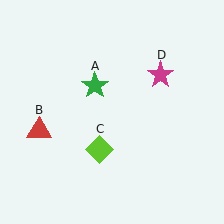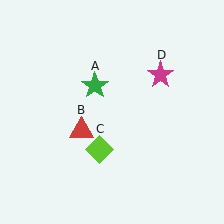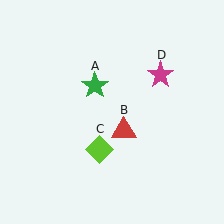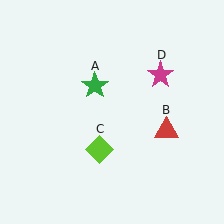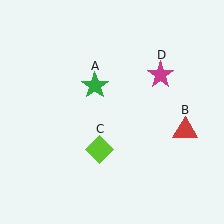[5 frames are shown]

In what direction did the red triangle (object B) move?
The red triangle (object B) moved right.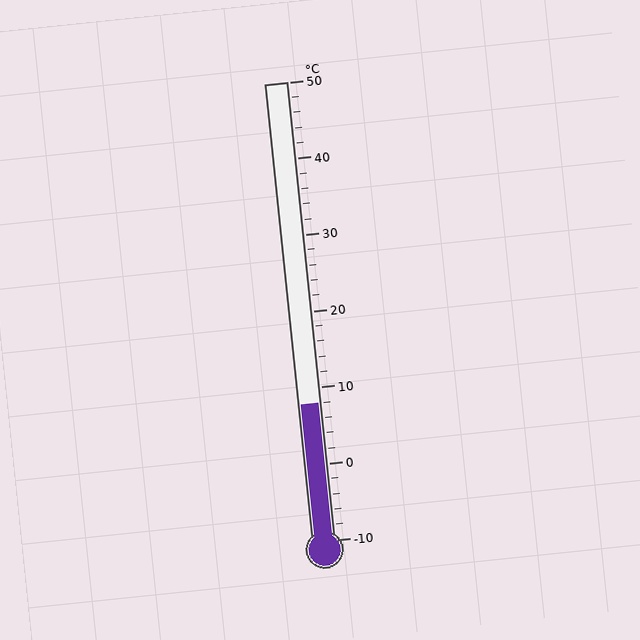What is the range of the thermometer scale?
The thermometer scale ranges from -10°C to 50°C.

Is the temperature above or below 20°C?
The temperature is below 20°C.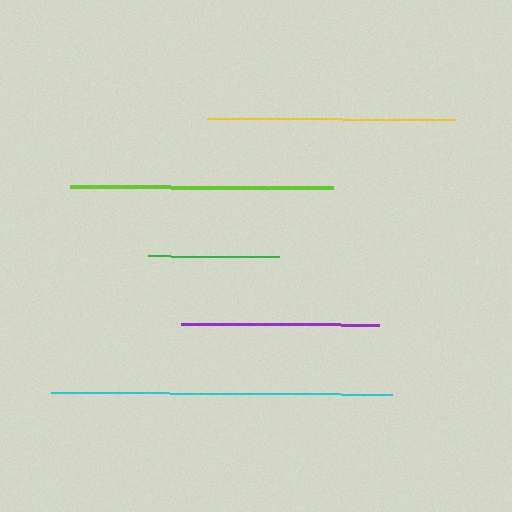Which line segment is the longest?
The cyan line is the longest at approximately 341 pixels.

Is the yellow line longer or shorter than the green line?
The yellow line is longer than the green line.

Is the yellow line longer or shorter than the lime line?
The lime line is longer than the yellow line.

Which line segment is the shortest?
The green line is the shortest at approximately 132 pixels.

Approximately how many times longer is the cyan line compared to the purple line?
The cyan line is approximately 1.7 times the length of the purple line.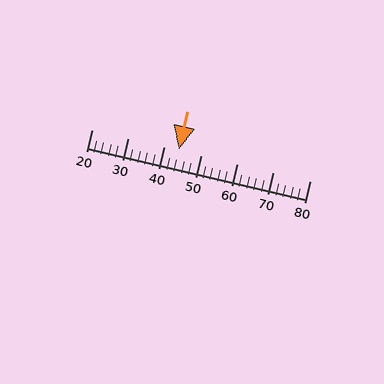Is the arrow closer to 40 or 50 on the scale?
The arrow is closer to 40.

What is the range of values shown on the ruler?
The ruler shows values from 20 to 80.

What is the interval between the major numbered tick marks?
The major tick marks are spaced 10 units apart.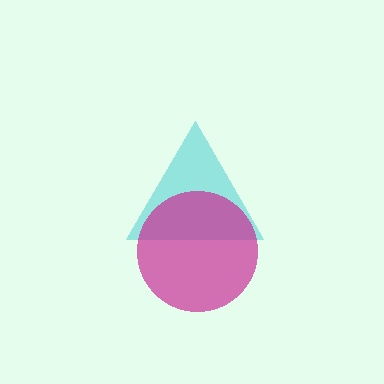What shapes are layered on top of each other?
The layered shapes are: a cyan triangle, a magenta circle.